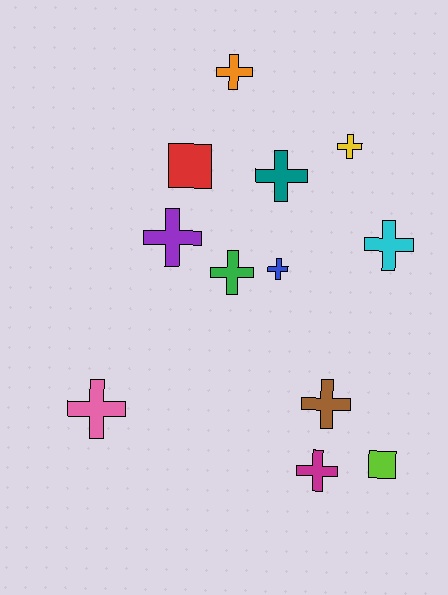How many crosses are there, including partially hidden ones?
There are 10 crosses.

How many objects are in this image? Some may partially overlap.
There are 12 objects.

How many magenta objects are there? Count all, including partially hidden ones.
There is 1 magenta object.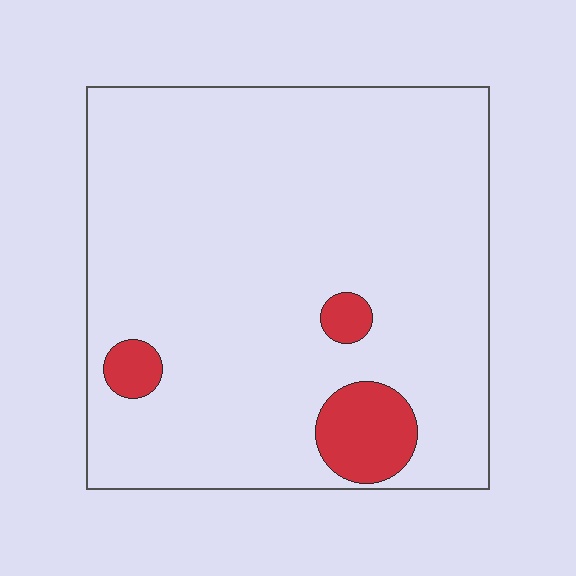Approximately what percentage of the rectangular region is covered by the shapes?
Approximately 10%.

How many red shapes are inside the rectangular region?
3.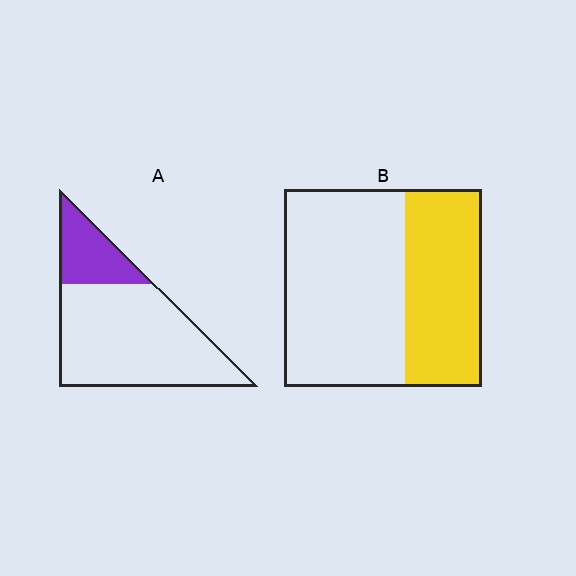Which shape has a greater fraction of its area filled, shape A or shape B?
Shape B.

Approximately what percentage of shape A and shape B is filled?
A is approximately 25% and B is approximately 40%.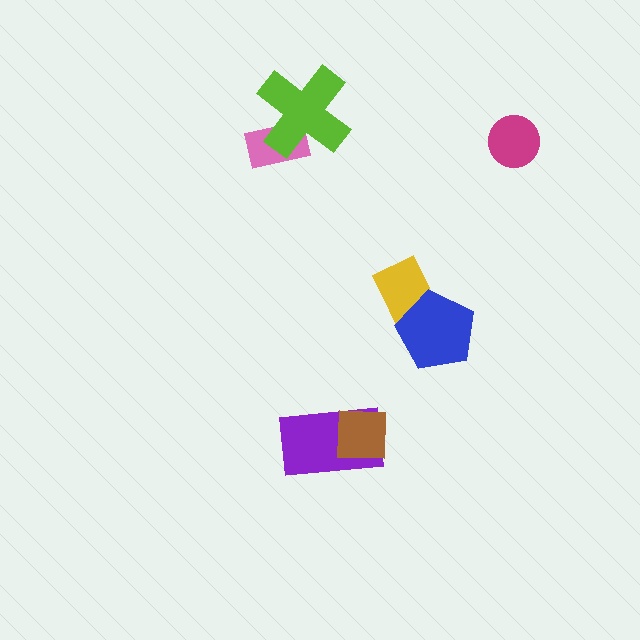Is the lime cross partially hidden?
No, no other shape covers it.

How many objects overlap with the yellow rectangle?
1 object overlaps with the yellow rectangle.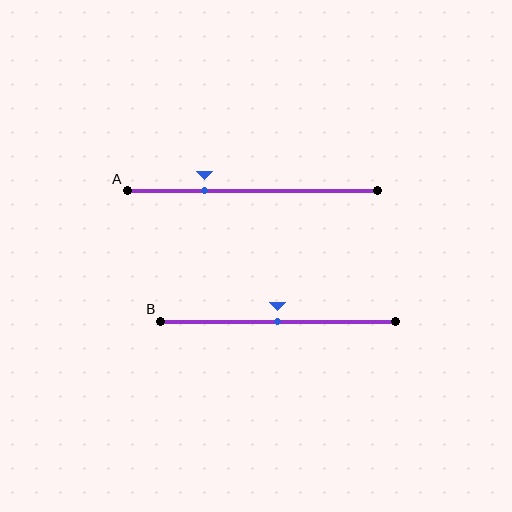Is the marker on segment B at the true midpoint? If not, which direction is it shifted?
Yes, the marker on segment B is at the true midpoint.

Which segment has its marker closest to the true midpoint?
Segment B has its marker closest to the true midpoint.